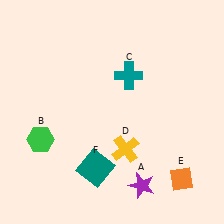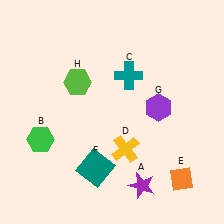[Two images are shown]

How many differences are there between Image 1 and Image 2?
There are 2 differences between the two images.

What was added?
A purple hexagon (G), a lime hexagon (H) were added in Image 2.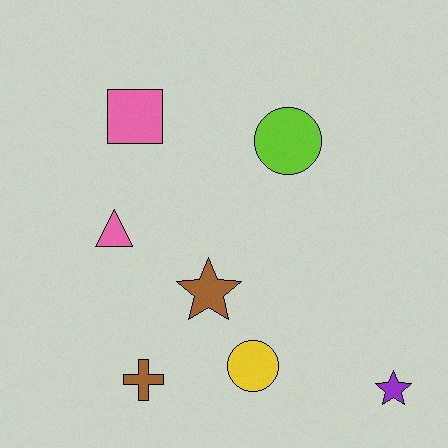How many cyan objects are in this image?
There are no cyan objects.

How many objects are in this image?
There are 7 objects.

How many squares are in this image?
There is 1 square.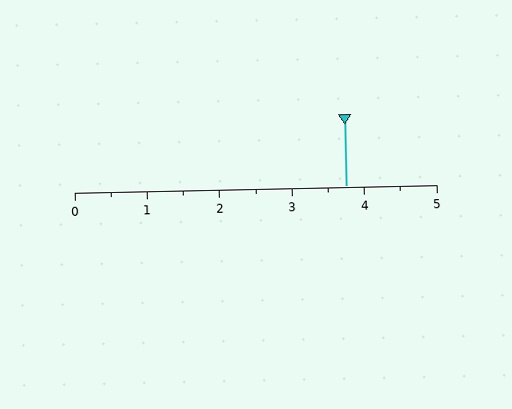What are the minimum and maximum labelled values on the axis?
The axis runs from 0 to 5.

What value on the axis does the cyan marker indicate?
The marker indicates approximately 3.8.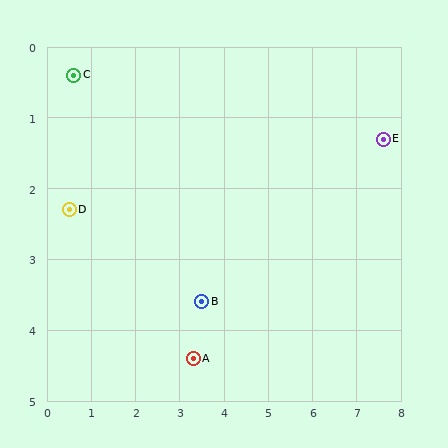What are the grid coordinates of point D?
Point D is at approximately (0.5, 2.3).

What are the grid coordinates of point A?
Point A is at approximately (3.3, 4.4).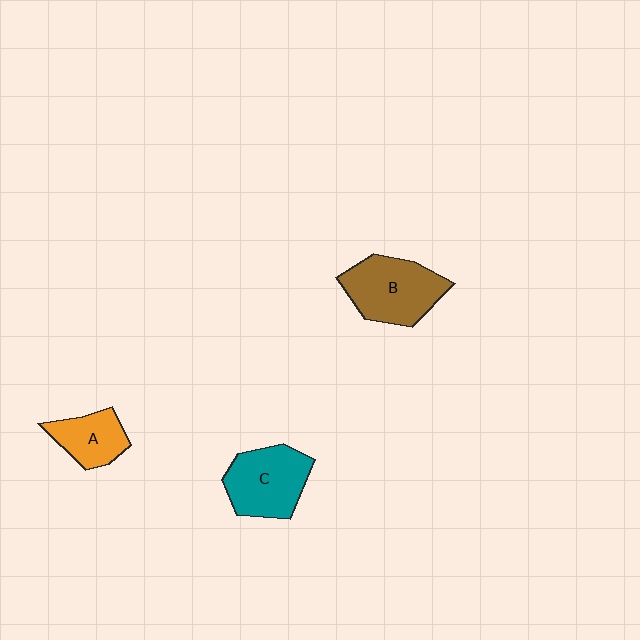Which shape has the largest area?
Shape B (brown).